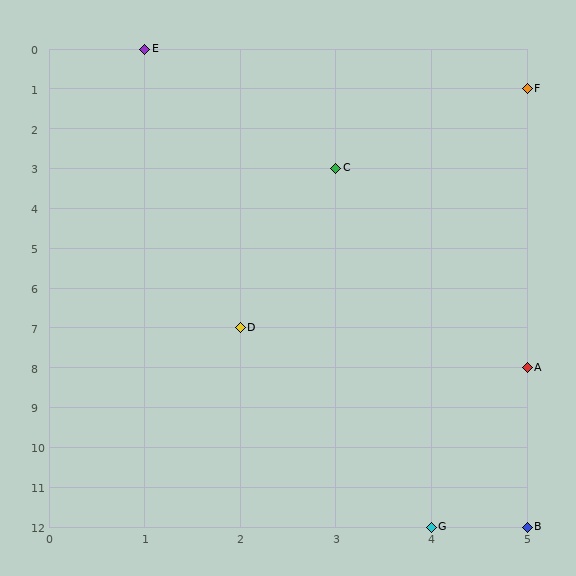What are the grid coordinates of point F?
Point F is at grid coordinates (5, 1).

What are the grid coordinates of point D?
Point D is at grid coordinates (2, 7).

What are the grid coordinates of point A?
Point A is at grid coordinates (5, 8).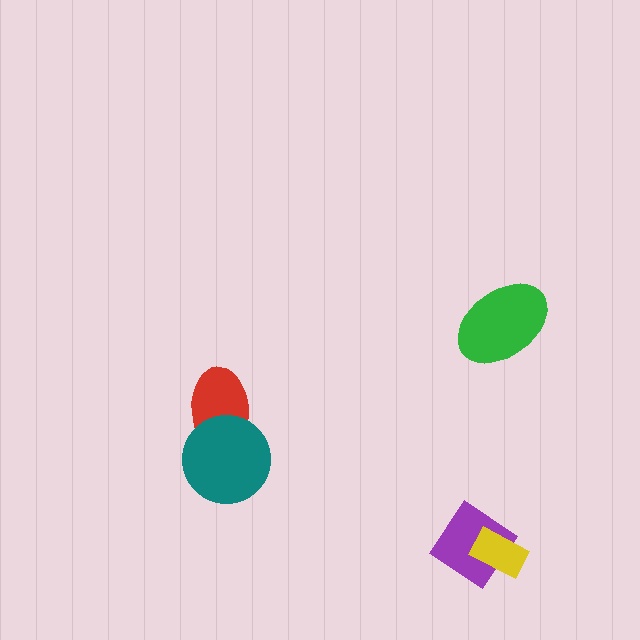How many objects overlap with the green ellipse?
0 objects overlap with the green ellipse.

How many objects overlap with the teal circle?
1 object overlaps with the teal circle.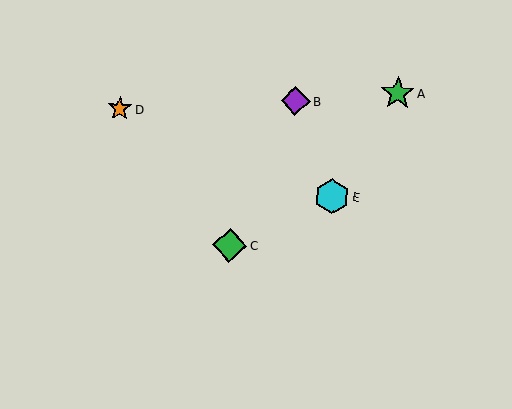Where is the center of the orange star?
The center of the orange star is at (120, 108).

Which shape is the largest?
The cyan hexagon (labeled E) is the largest.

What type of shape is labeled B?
Shape B is a purple diamond.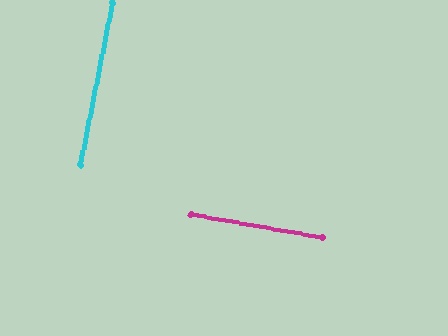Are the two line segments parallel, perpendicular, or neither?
Perpendicular — they meet at approximately 89°.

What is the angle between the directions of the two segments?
Approximately 89 degrees.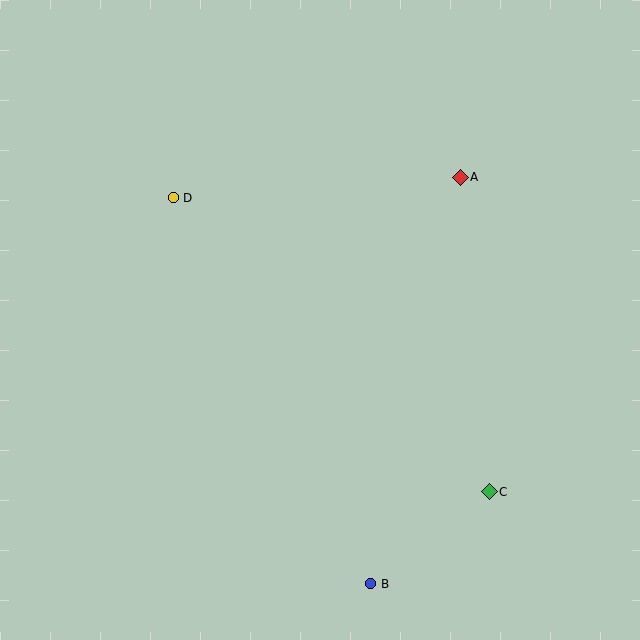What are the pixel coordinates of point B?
Point B is at (371, 584).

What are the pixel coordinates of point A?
Point A is at (460, 177).